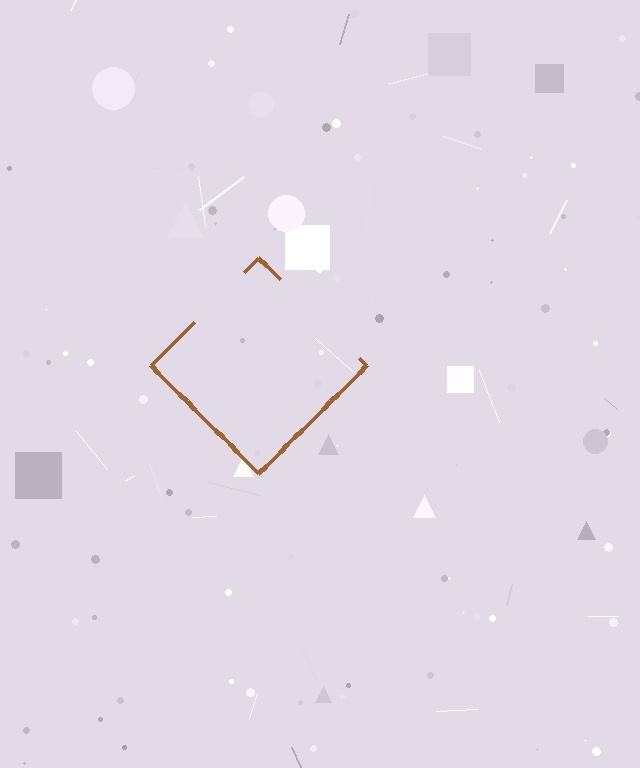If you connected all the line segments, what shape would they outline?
They would outline a diamond.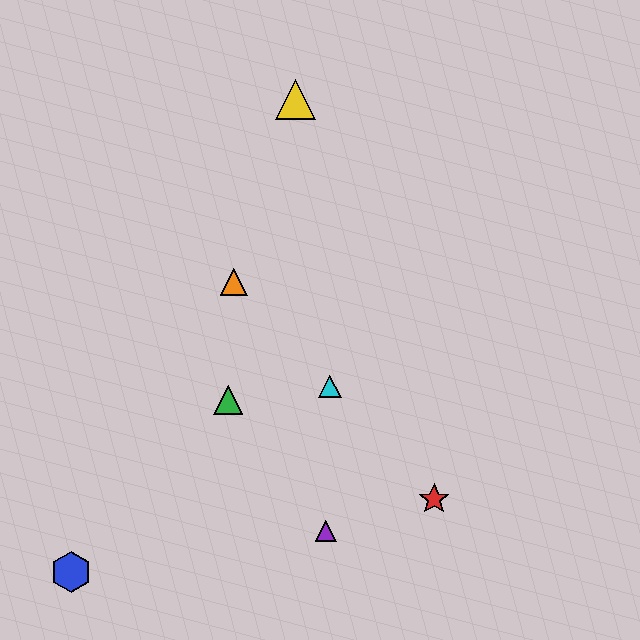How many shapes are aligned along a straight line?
3 shapes (the red star, the orange triangle, the cyan triangle) are aligned along a straight line.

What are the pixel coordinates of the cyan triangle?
The cyan triangle is at (330, 387).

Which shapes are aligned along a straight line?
The red star, the orange triangle, the cyan triangle are aligned along a straight line.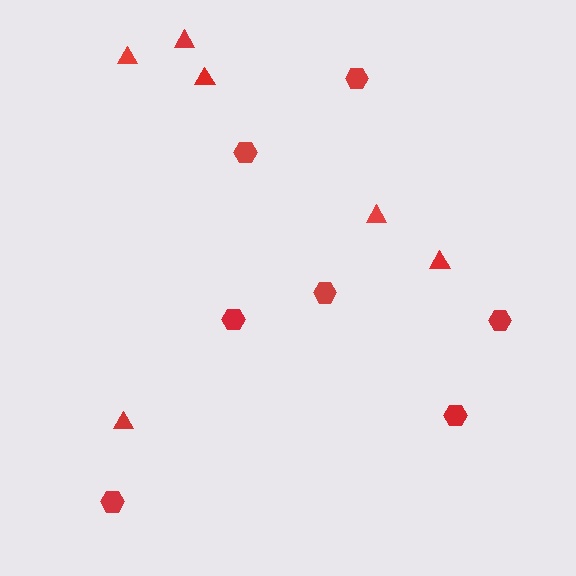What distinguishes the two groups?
There are 2 groups: one group of hexagons (7) and one group of triangles (6).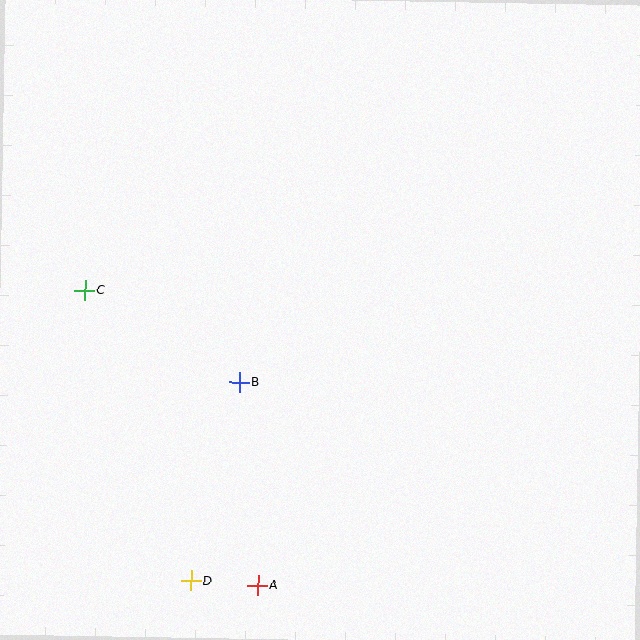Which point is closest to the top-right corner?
Point B is closest to the top-right corner.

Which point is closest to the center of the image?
Point B at (239, 382) is closest to the center.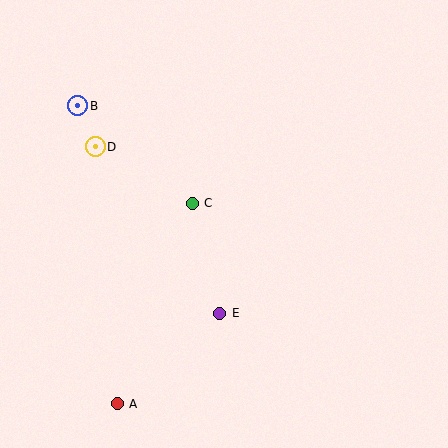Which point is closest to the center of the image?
Point C at (192, 203) is closest to the center.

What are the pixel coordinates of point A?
Point A is at (117, 404).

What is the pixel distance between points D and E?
The distance between D and E is 208 pixels.